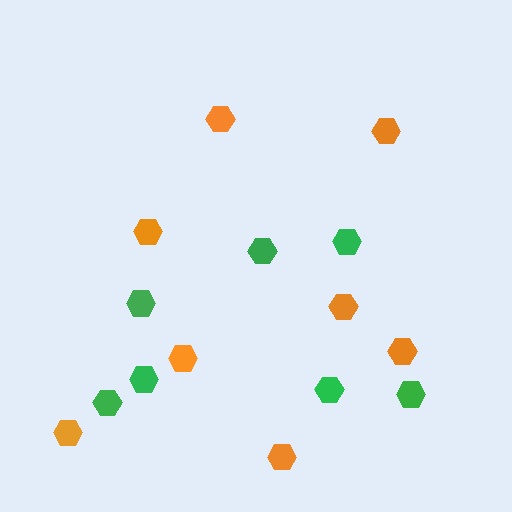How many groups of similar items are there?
There are 2 groups: one group of green hexagons (7) and one group of orange hexagons (8).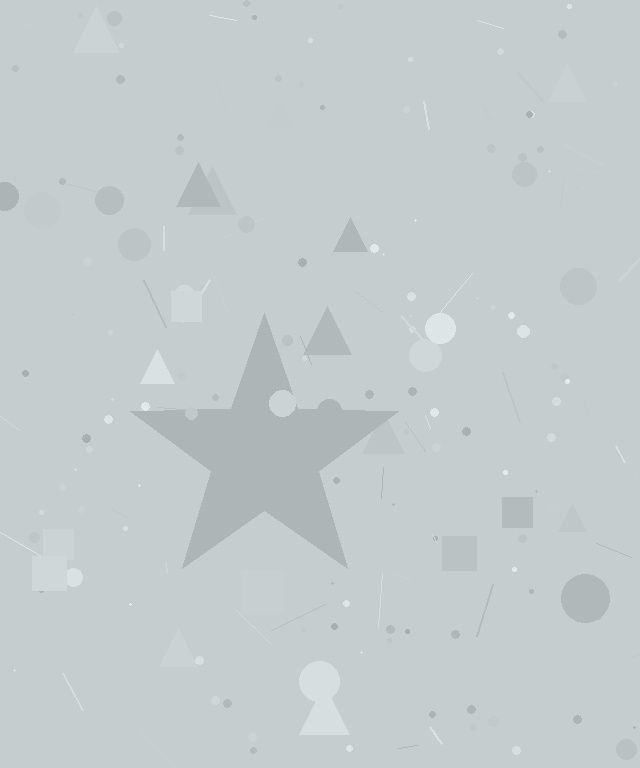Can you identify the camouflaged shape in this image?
The camouflaged shape is a star.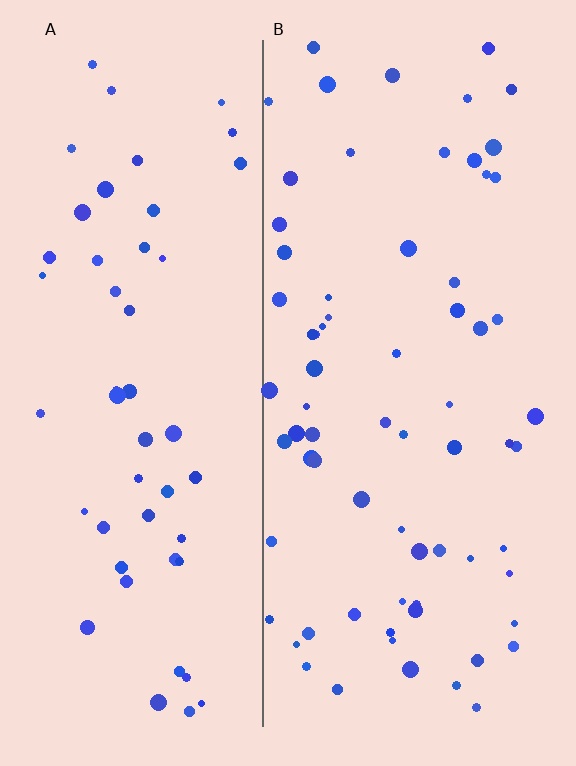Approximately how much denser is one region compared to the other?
Approximately 1.4× — region B over region A.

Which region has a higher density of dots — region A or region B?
B (the right).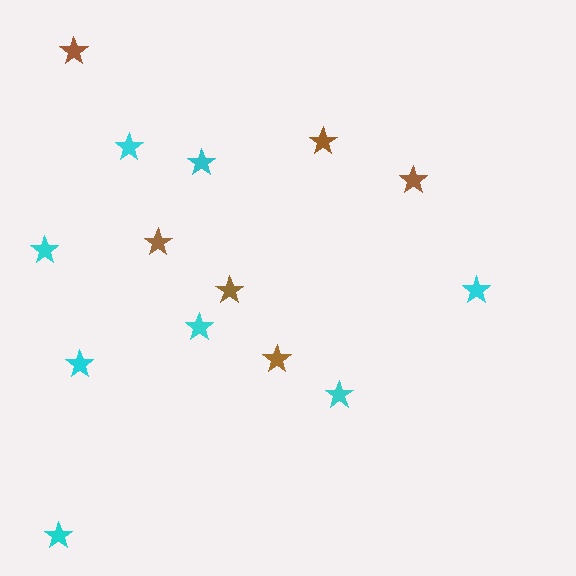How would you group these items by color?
There are 2 groups: one group of brown stars (6) and one group of cyan stars (8).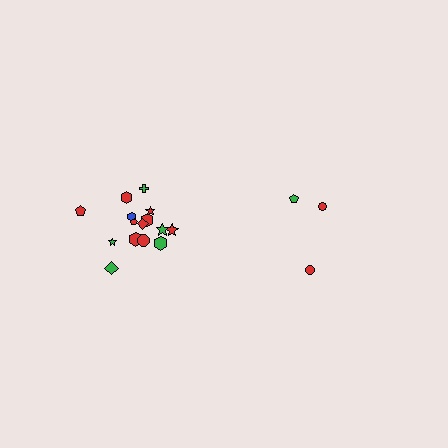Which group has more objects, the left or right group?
The left group.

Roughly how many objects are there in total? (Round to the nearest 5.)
Roughly 20 objects in total.